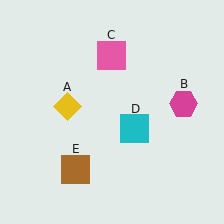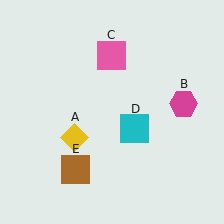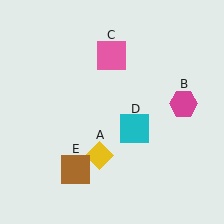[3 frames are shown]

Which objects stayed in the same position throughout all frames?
Magenta hexagon (object B) and pink square (object C) and cyan square (object D) and brown square (object E) remained stationary.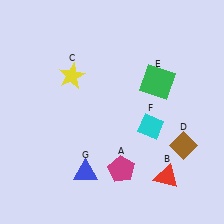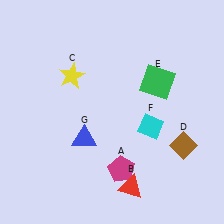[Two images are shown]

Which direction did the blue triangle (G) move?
The blue triangle (G) moved up.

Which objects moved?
The objects that moved are: the red triangle (B), the blue triangle (G).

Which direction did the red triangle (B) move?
The red triangle (B) moved left.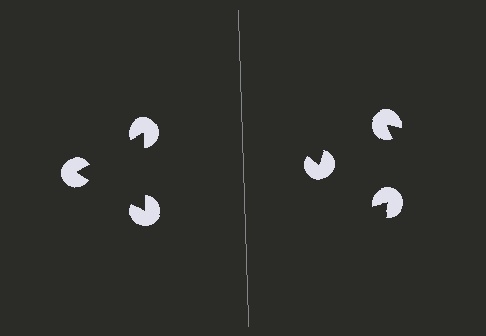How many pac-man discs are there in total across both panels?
6 — 3 on each side.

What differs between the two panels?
The pac-man discs are positioned identically on both sides; only the wedge orientations differ. On the left they align to a triangle; on the right they are misaligned.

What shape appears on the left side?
An illusory triangle.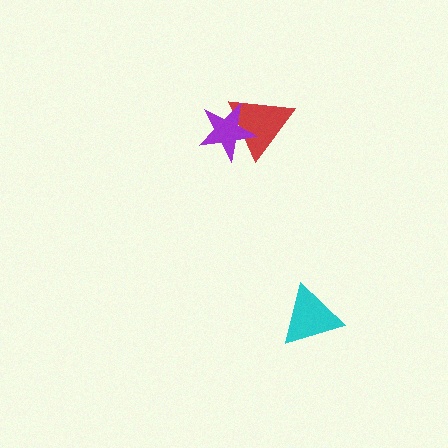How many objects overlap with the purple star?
1 object overlaps with the purple star.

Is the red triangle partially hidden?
Yes, it is partially covered by another shape.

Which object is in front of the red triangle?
The purple star is in front of the red triangle.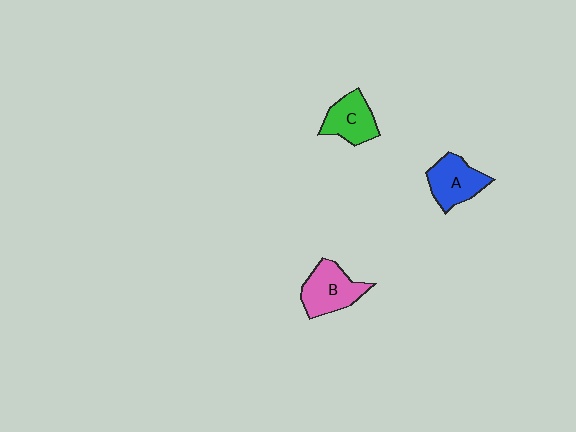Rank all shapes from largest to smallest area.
From largest to smallest: B (pink), A (blue), C (green).